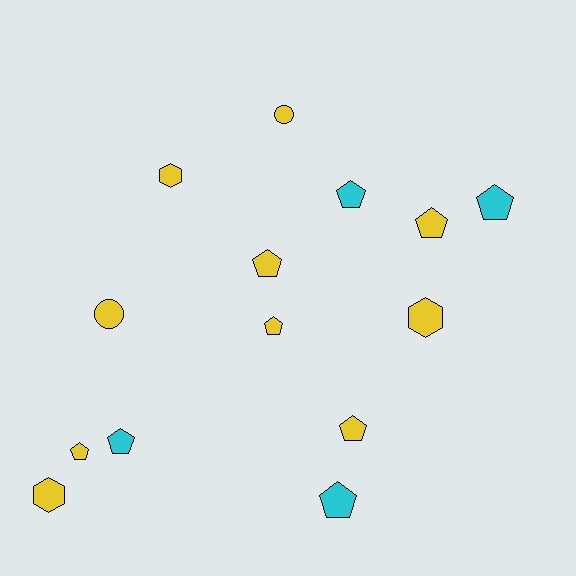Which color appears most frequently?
Yellow, with 10 objects.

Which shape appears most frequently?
Pentagon, with 9 objects.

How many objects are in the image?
There are 14 objects.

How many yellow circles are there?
There are 2 yellow circles.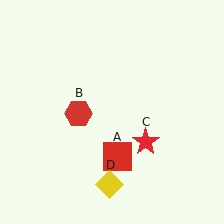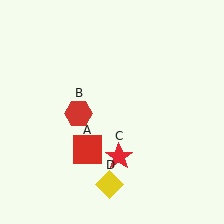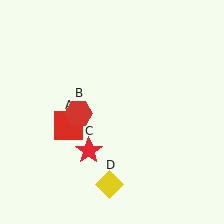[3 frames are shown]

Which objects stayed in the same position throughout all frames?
Red hexagon (object B) and yellow diamond (object D) remained stationary.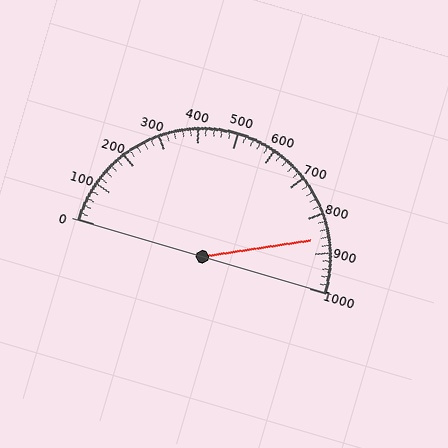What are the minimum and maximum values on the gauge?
The gauge ranges from 0 to 1000.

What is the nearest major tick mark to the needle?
The nearest major tick mark is 900.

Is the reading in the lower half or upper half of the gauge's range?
The reading is in the upper half of the range (0 to 1000).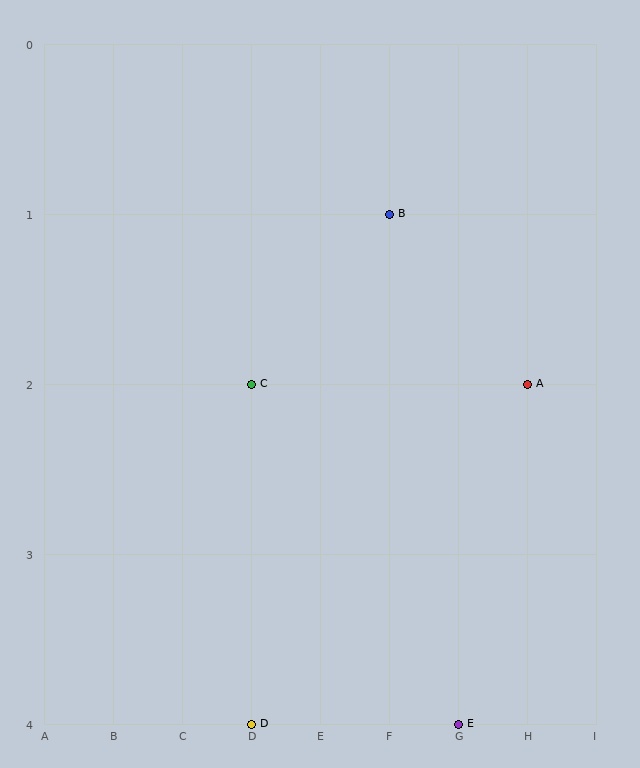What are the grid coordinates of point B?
Point B is at grid coordinates (F, 1).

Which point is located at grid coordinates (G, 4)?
Point E is at (G, 4).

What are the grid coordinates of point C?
Point C is at grid coordinates (D, 2).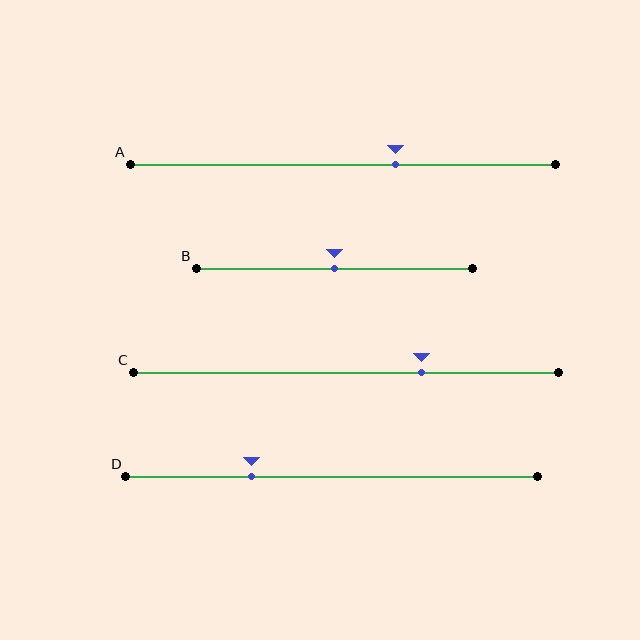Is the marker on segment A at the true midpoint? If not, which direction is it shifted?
No, the marker on segment A is shifted to the right by about 12% of the segment length.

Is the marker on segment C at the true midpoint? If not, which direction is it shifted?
No, the marker on segment C is shifted to the right by about 18% of the segment length.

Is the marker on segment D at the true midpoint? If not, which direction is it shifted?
No, the marker on segment D is shifted to the left by about 19% of the segment length.